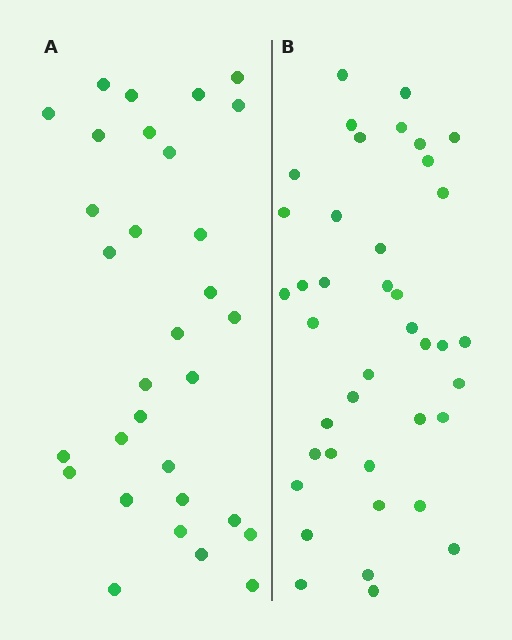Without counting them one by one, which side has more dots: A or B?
Region B (the right region) has more dots.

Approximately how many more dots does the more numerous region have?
Region B has roughly 8 or so more dots than region A.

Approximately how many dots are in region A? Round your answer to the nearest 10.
About 30 dots. (The exact count is 31, which rounds to 30.)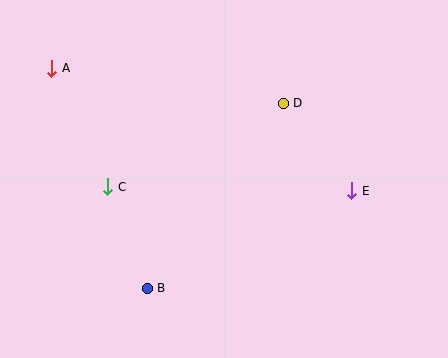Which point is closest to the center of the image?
Point D at (283, 103) is closest to the center.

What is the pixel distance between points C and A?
The distance between C and A is 131 pixels.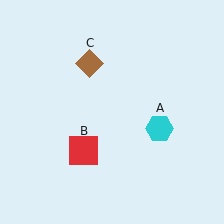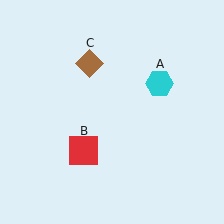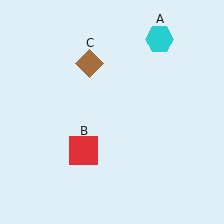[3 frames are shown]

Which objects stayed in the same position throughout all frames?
Red square (object B) and brown diamond (object C) remained stationary.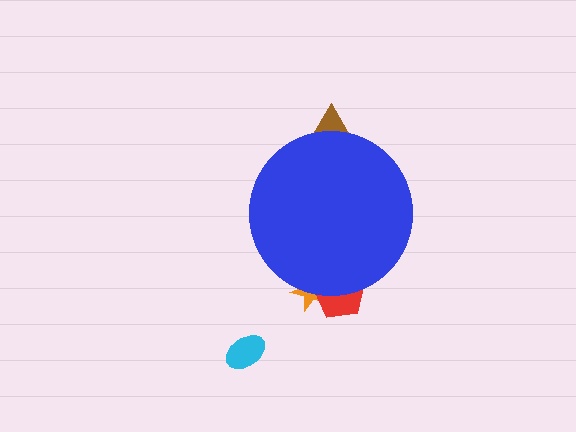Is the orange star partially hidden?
Yes, the orange star is partially hidden behind the blue circle.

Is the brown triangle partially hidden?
Yes, the brown triangle is partially hidden behind the blue circle.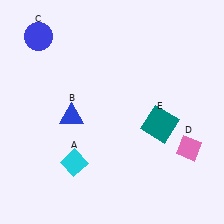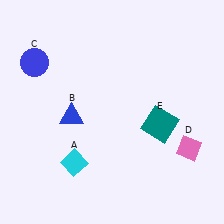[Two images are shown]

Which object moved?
The blue circle (C) moved down.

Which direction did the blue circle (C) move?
The blue circle (C) moved down.